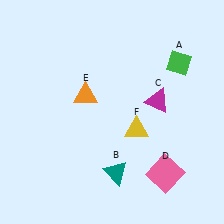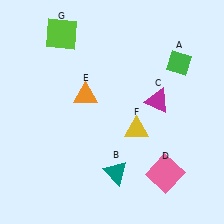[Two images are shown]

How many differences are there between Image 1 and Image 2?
There is 1 difference between the two images.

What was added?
A lime square (G) was added in Image 2.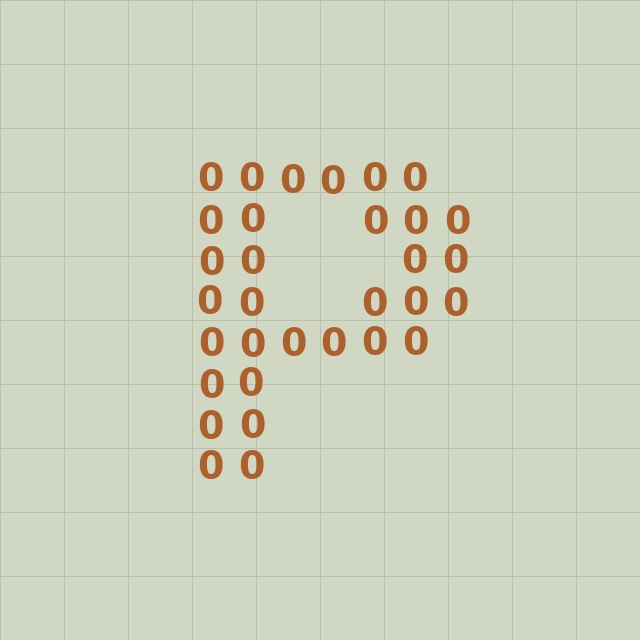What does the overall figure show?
The overall figure shows the letter P.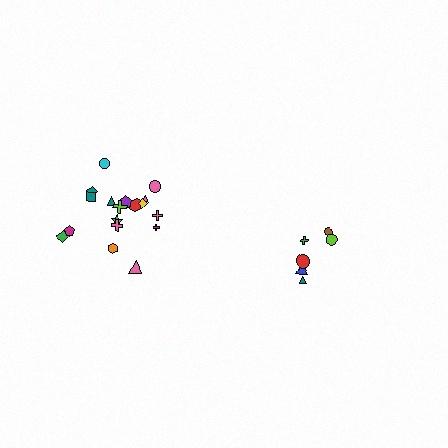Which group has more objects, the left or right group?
The left group.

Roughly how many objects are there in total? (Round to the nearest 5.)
Roughly 25 objects in total.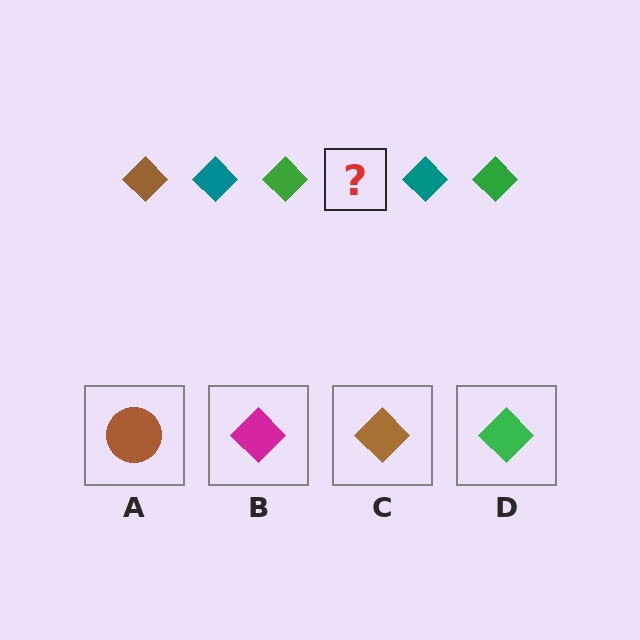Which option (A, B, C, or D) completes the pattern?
C.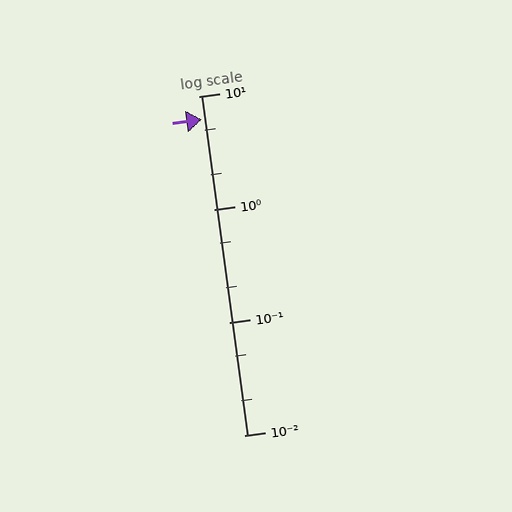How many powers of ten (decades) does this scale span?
The scale spans 3 decades, from 0.01 to 10.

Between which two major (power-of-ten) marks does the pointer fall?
The pointer is between 1 and 10.